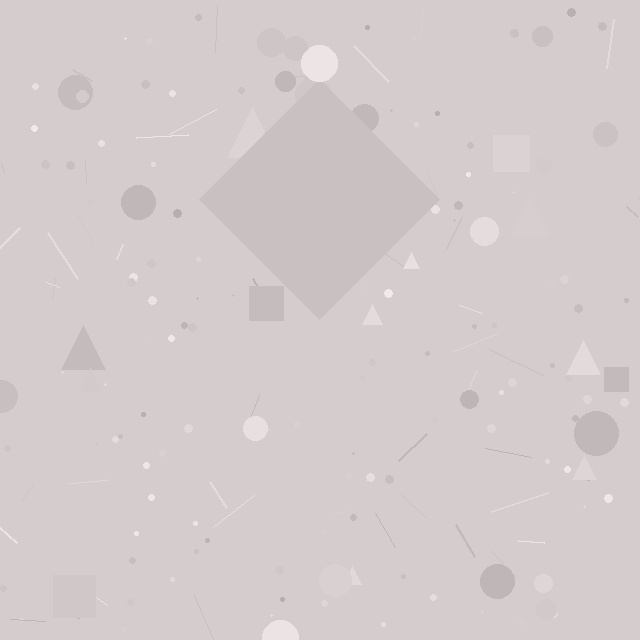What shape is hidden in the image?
A diamond is hidden in the image.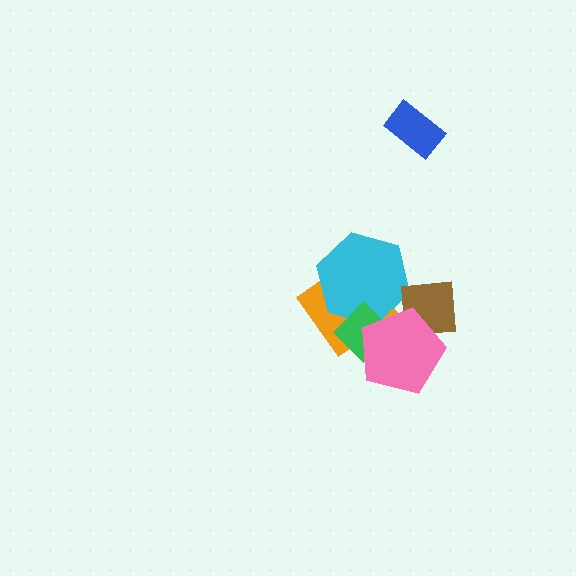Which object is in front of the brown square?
The pink pentagon is in front of the brown square.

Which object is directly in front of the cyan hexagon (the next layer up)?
The green diamond is directly in front of the cyan hexagon.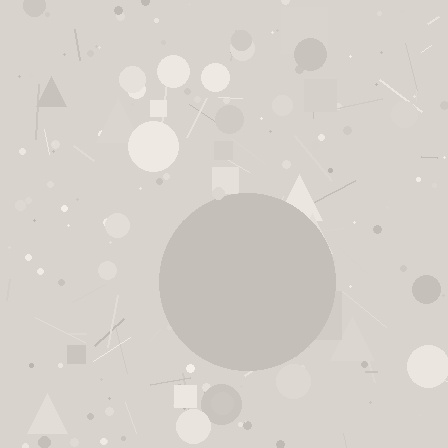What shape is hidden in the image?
A circle is hidden in the image.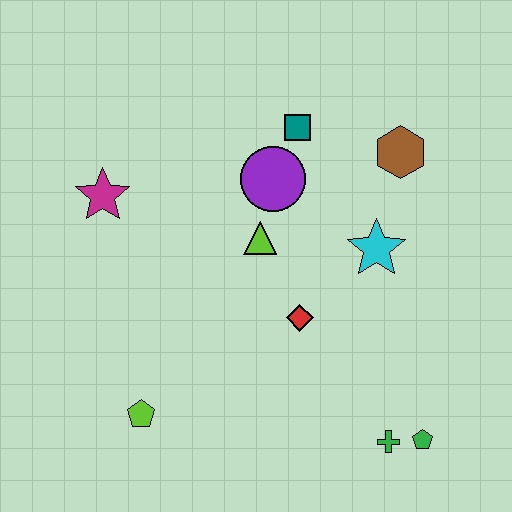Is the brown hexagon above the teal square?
No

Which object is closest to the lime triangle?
The purple circle is closest to the lime triangle.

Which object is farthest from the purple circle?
The green pentagon is farthest from the purple circle.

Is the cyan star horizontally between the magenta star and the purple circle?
No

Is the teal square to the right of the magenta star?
Yes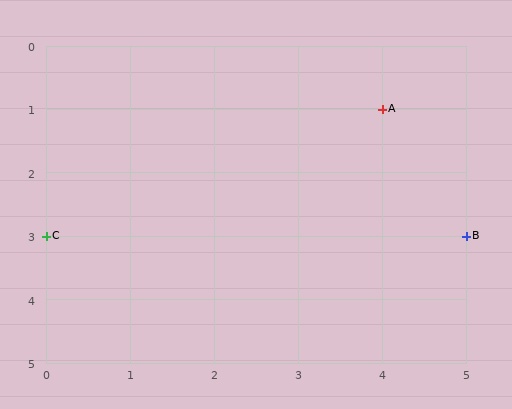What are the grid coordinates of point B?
Point B is at grid coordinates (5, 3).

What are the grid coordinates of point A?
Point A is at grid coordinates (4, 1).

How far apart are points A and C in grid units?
Points A and C are 4 columns and 2 rows apart (about 4.5 grid units diagonally).